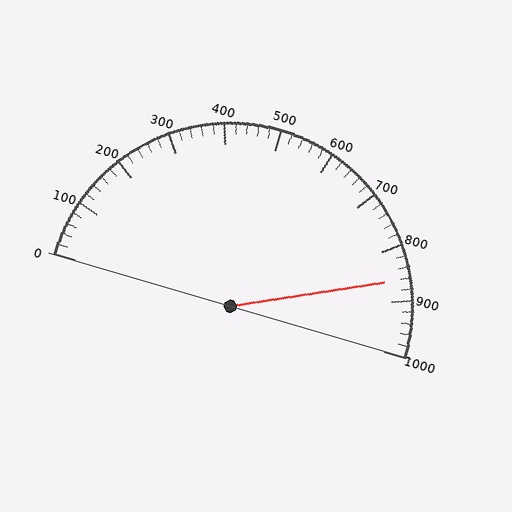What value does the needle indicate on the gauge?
The needle indicates approximately 860.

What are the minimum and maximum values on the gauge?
The gauge ranges from 0 to 1000.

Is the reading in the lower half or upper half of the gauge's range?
The reading is in the upper half of the range (0 to 1000).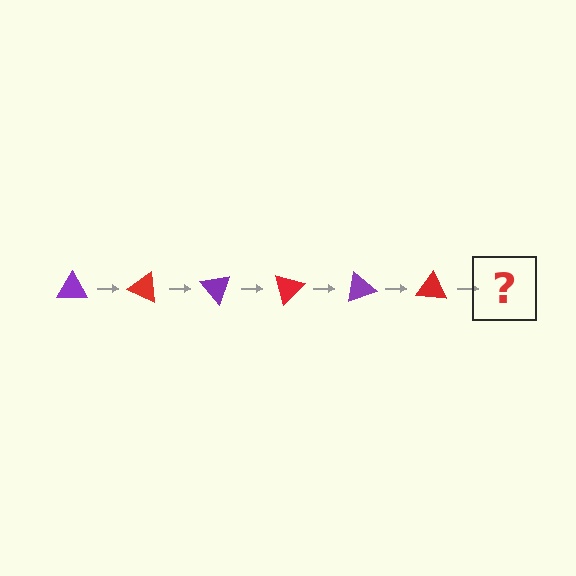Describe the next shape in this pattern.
It should be a purple triangle, rotated 150 degrees from the start.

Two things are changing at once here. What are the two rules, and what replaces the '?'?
The two rules are that it rotates 25 degrees each step and the color cycles through purple and red. The '?' should be a purple triangle, rotated 150 degrees from the start.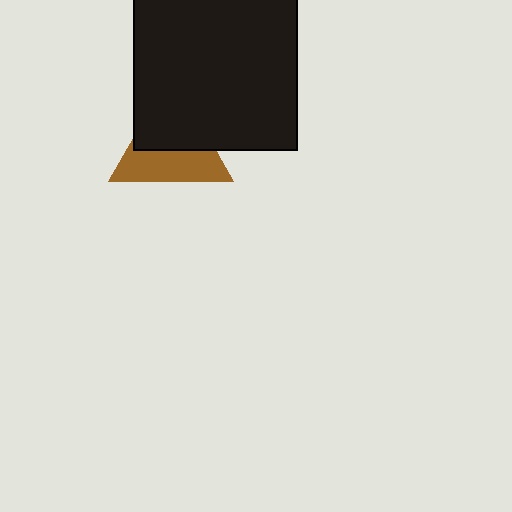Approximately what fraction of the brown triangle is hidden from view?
Roughly 52% of the brown triangle is hidden behind the black rectangle.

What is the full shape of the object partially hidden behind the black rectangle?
The partially hidden object is a brown triangle.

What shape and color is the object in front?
The object in front is a black rectangle.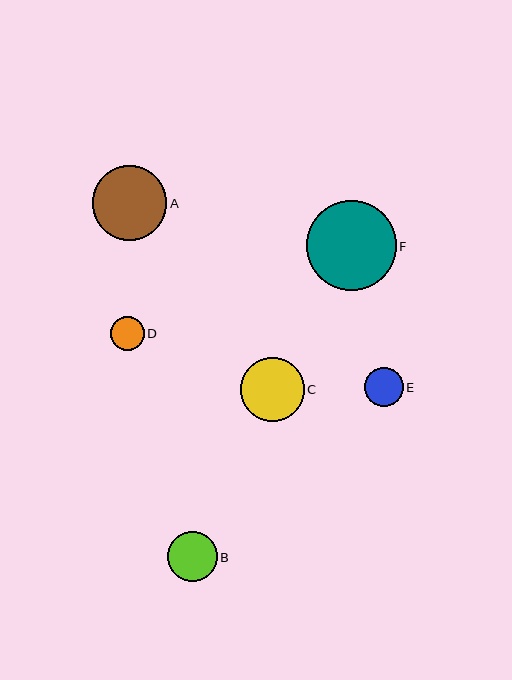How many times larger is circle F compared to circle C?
Circle F is approximately 1.4 times the size of circle C.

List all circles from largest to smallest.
From largest to smallest: F, A, C, B, E, D.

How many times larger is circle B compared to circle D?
Circle B is approximately 1.5 times the size of circle D.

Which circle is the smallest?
Circle D is the smallest with a size of approximately 34 pixels.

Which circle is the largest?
Circle F is the largest with a size of approximately 90 pixels.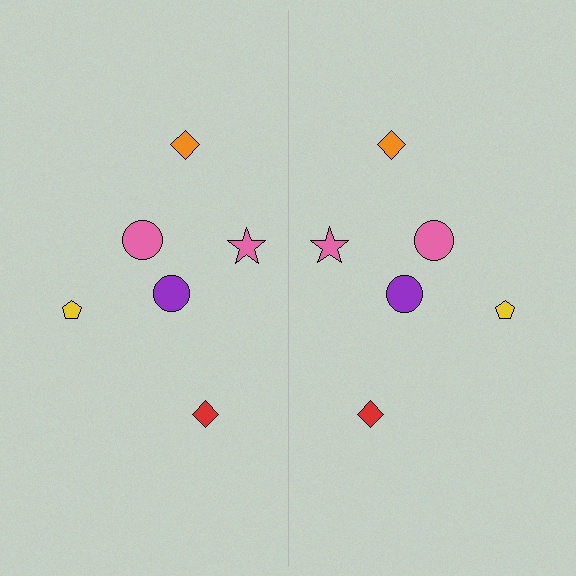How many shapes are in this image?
There are 12 shapes in this image.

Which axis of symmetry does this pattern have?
The pattern has a vertical axis of symmetry running through the center of the image.